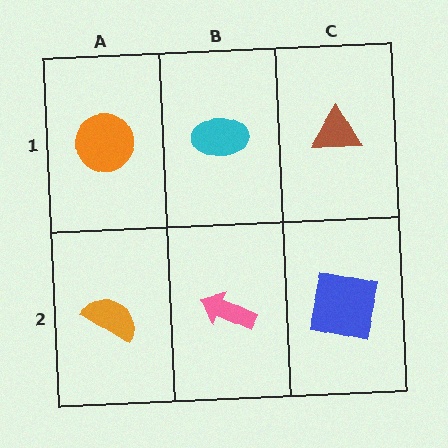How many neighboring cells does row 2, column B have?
3.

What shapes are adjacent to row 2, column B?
A cyan ellipse (row 1, column B), an orange semicircle (row 2, column A), a blue square (row 2, column C).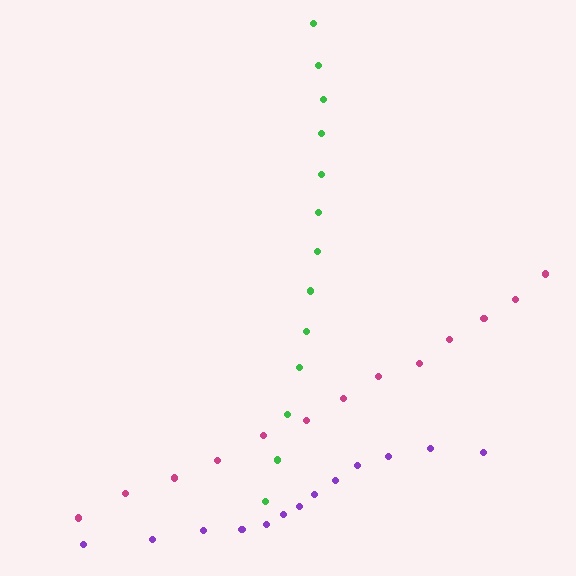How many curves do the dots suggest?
There are 3 distinct paths.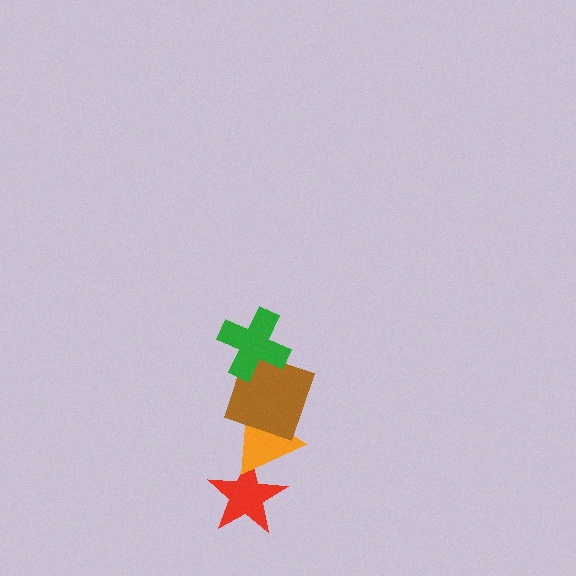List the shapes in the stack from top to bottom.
From top to bottom: the green cross, the brown square, the orange triangle, the red star.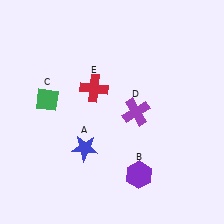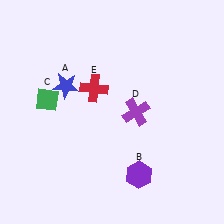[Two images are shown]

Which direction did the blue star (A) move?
The blue star (A) moved up.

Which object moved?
The blue star (A) moved up.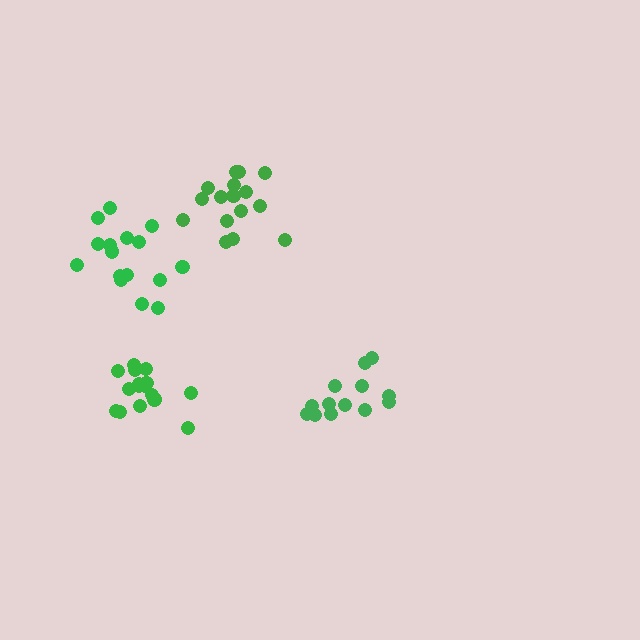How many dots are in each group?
Group 1: 13 dots, Group 2: 17 dots, Group 3: 17 dots, Group 4: 16 dots (63 total).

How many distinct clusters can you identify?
There are 4 distinct clusters.